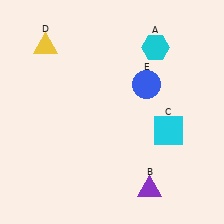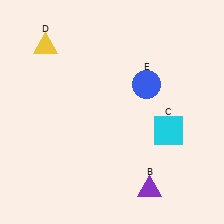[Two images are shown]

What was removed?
The cyan hexagon (A) was removed in Image 2.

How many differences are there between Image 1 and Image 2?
There is 1 difference between the two images.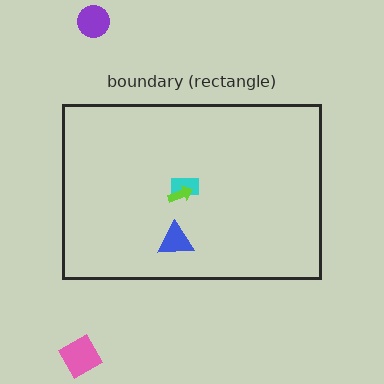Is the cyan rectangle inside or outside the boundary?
Inside.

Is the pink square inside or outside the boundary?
Outside.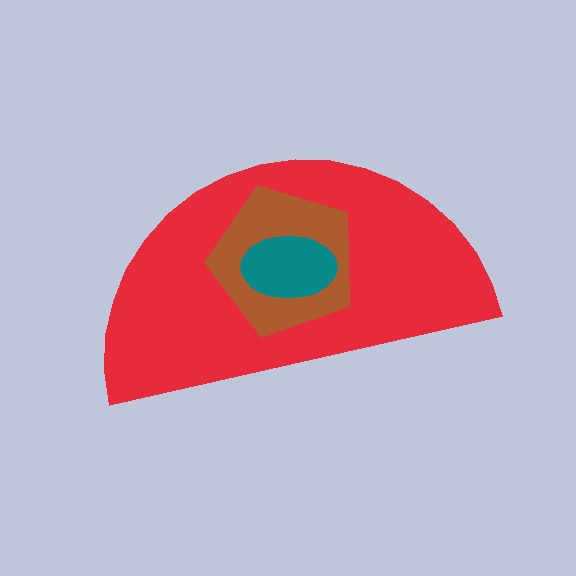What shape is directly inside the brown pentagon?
The teal ellipse.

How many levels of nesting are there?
3.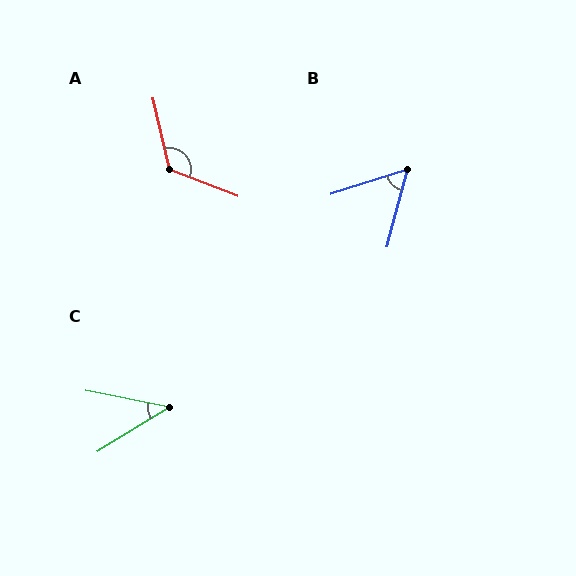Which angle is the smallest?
C, at approximately 43 degrees.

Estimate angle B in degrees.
Approximately 57 degrees.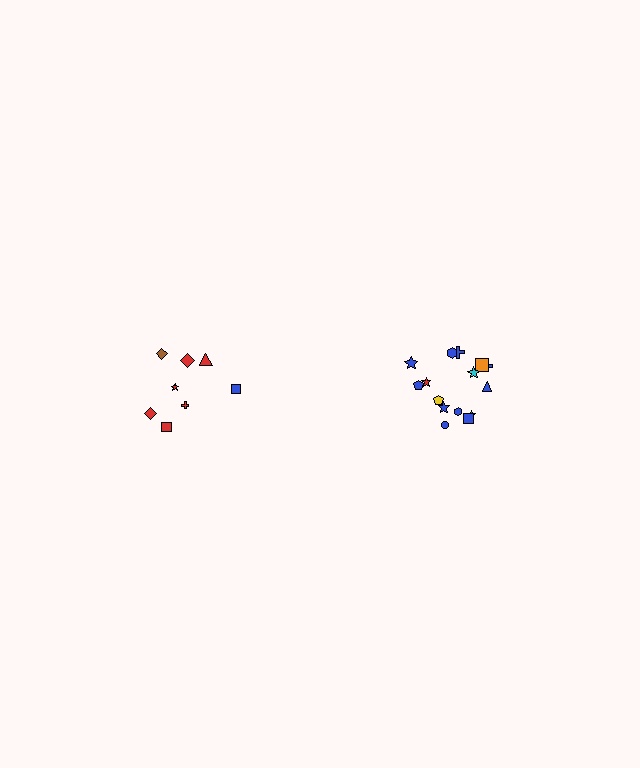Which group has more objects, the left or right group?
The right group.